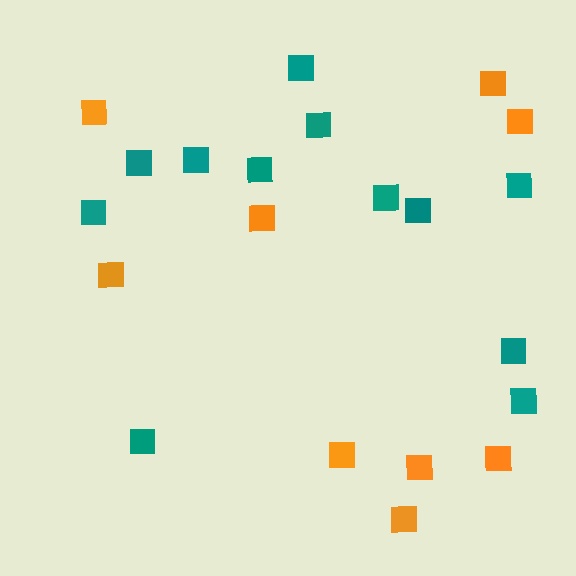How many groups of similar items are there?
There are 2 groups: one group of teal squares (12) and one group of orange squares (9).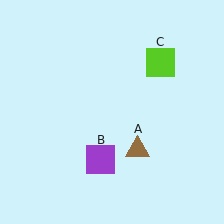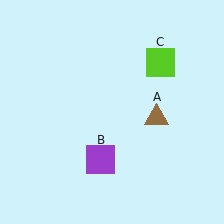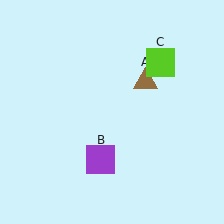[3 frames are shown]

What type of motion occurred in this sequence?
The brown triangle (object A) rotated counterclockwise around the center of the scene.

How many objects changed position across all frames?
1 object changed position: brown triangle (object A).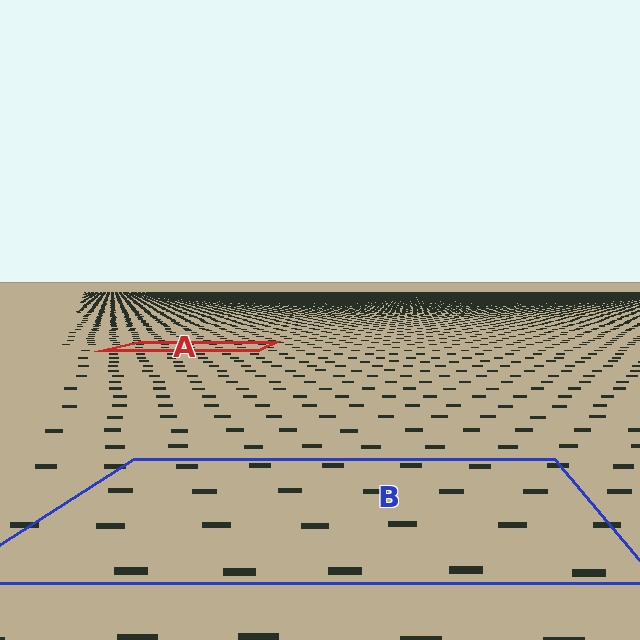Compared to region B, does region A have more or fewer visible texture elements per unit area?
Region A has more texture elements per unit area — they are packed more densely because it is farther away.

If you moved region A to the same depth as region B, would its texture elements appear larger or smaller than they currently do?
They would appear larger. At a closer depth, the same texture elements are projected at a bigger on-screen size.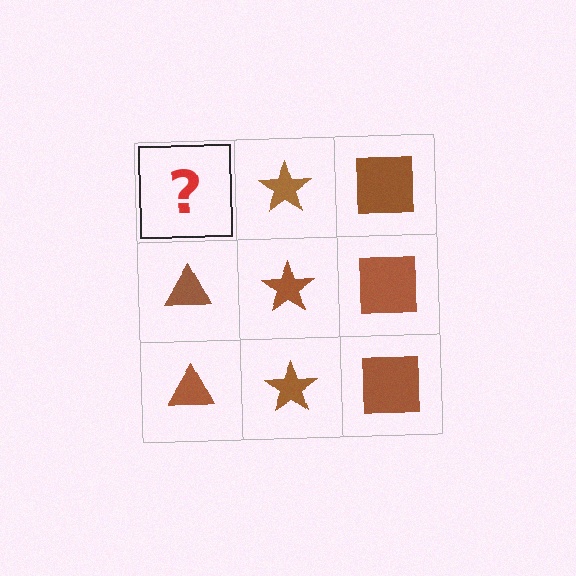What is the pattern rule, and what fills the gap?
The rule is that each column has a consistent shape. The gap should be filled with a brown triangle.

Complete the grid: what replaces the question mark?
The question mark should be replaced with a brown triangle.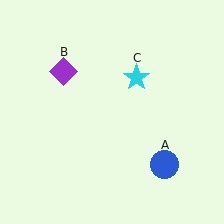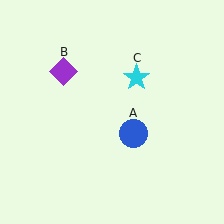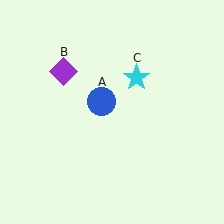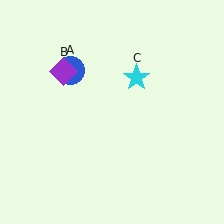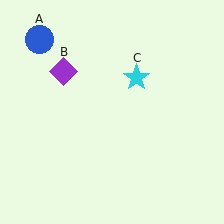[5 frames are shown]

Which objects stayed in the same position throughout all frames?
Purple diamond (object B) and cyan star (object C) remained stationary.